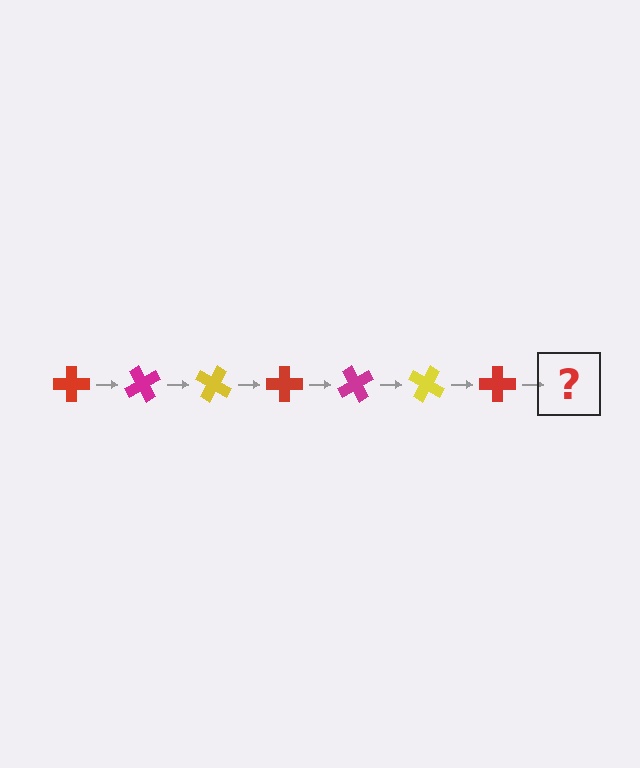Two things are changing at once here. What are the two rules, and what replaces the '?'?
The two rules are that it rotates 60 degrees each step and the color cycles through red, magenta, and yellow. The '?' should be a magenta cross, rotated 420 degrees from the start.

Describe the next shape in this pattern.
It should be a magenta cross, rotated 420 degrees from the start.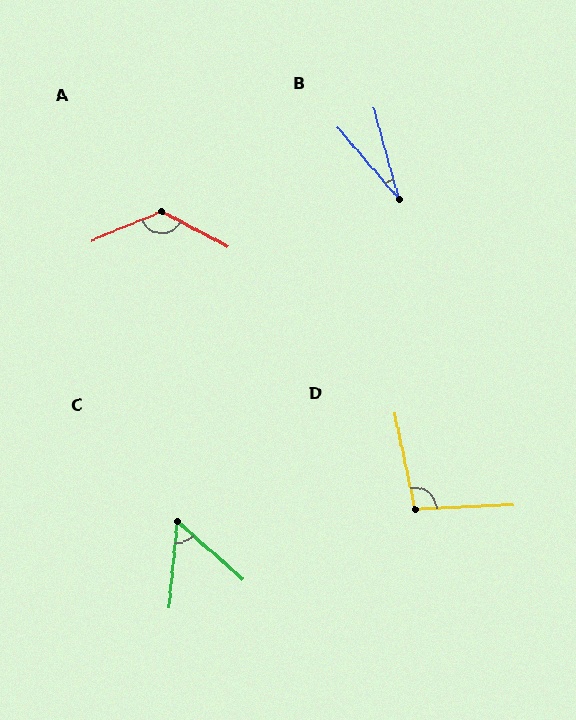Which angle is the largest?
A, at approximately 130 degrees.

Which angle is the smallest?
B, at approximately 25 degrees.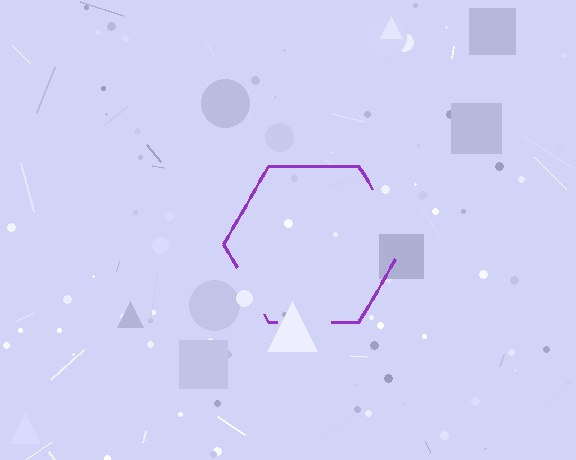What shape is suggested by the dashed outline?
The dashed outline suggests a hexagon.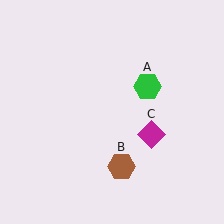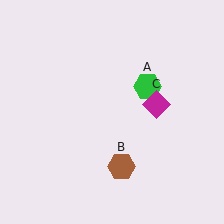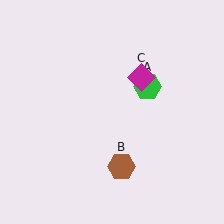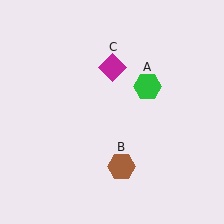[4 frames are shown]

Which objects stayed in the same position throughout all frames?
Green hexagon (object A) and brown hexagon (object B) remained stationary.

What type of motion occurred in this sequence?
The magenta diamond (object C) rotated counterclockwise around the center of the scene.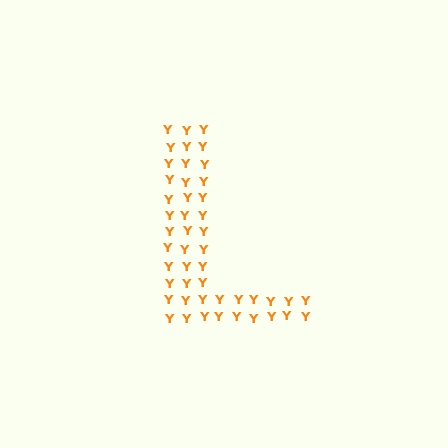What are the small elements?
The small elements are letter Y's.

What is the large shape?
The large shape is the letter L.